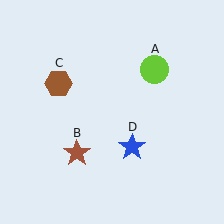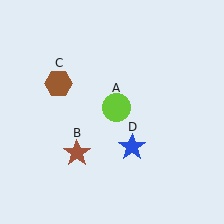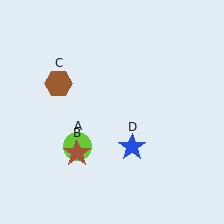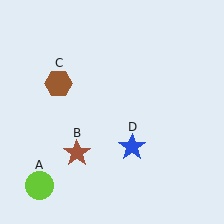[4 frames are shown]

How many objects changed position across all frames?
1 object changed position: lime circle (object A).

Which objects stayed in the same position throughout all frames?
Brown star (object B) and brown hexagon (object C) and blue star (object D) remained stationary.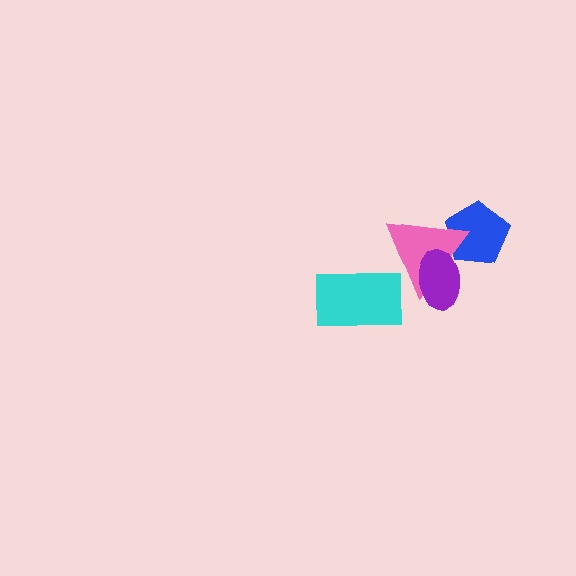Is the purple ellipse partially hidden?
No, no other shape covers it.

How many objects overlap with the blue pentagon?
1 object overlaps with the blue pentagon.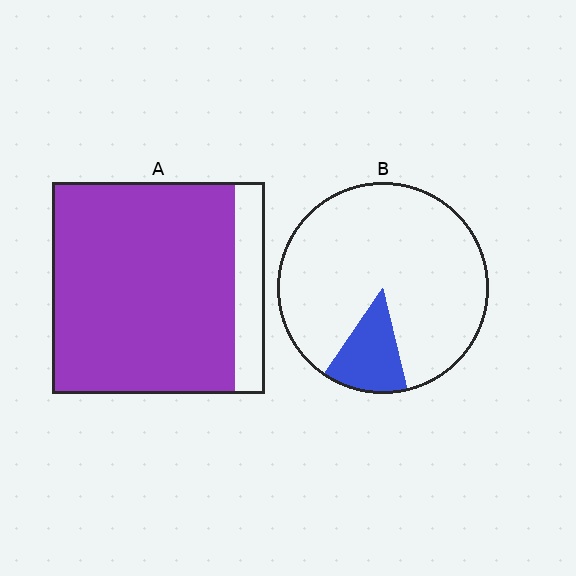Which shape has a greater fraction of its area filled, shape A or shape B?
Shape A.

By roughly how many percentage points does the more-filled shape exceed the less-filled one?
By roughly 70 percentage points (A over B).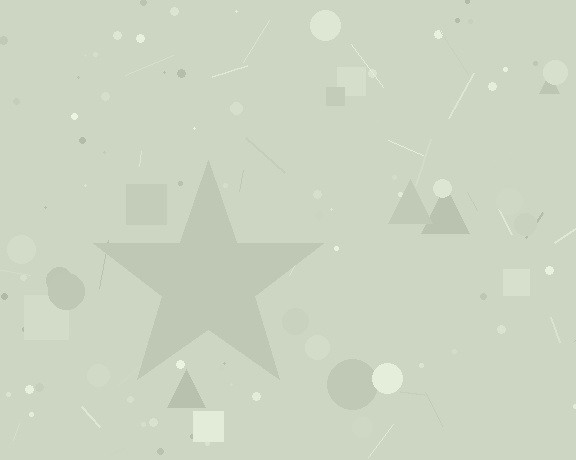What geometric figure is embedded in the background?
A star is embedded in the background.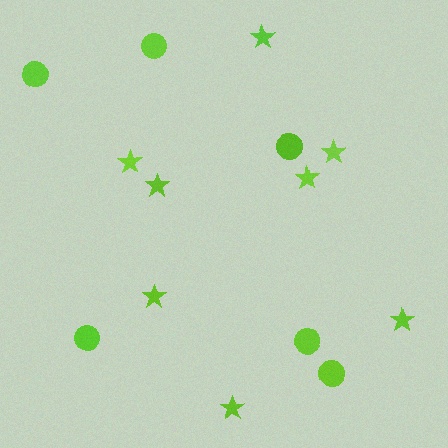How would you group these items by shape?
There are 2 groups: one group of stars (8) and one group of circles (6).